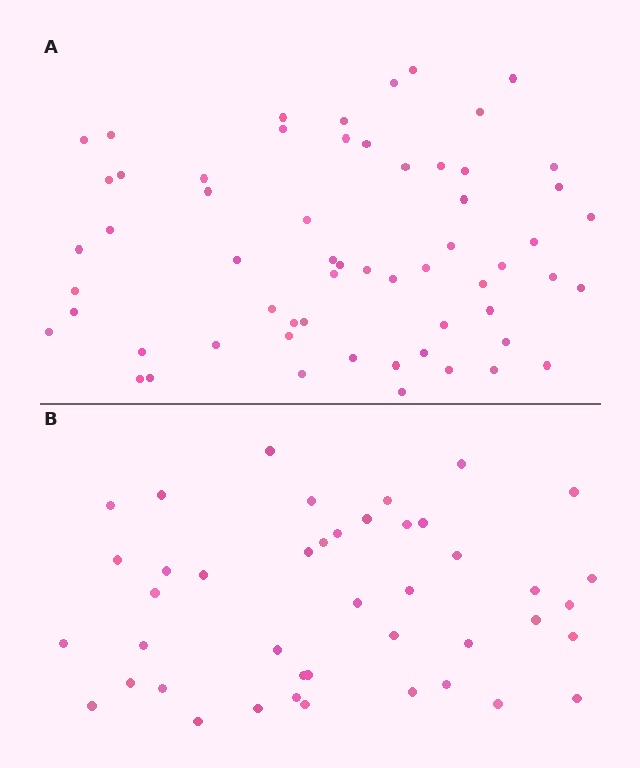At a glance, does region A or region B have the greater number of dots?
Region A (the top region) has more dots.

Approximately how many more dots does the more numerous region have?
Region A has approximately 15 more dots than region B.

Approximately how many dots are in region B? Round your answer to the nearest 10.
About 40 dots. (The exact count is 43, which rounds to 40.)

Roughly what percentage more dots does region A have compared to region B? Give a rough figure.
About 40% more.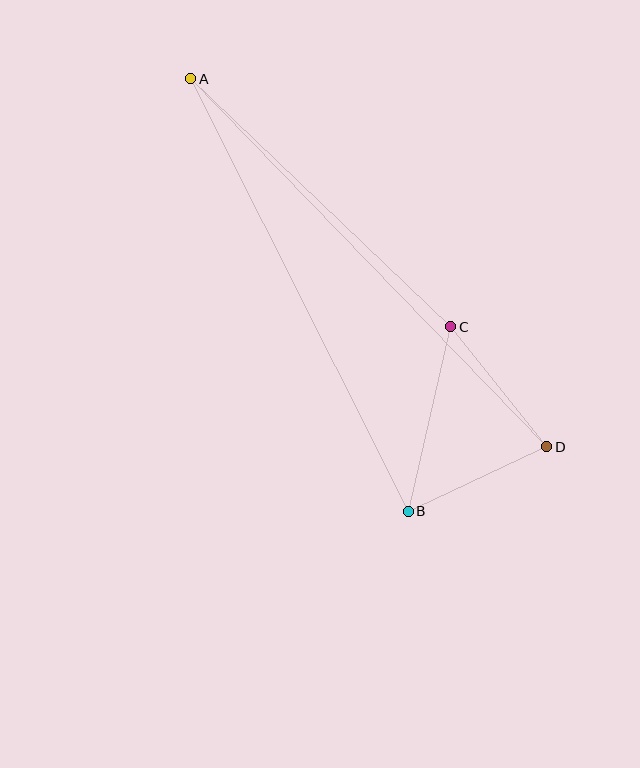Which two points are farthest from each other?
Points A and D are farthest from each other.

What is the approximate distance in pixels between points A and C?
The distance between A and C is approximately 359 pixels.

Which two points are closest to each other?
Points B and D are closest to each other.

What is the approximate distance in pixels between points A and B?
The distance between A and B is approximately 484 pixels.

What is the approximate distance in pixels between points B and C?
The distance between B and C is approximately 189 pixels.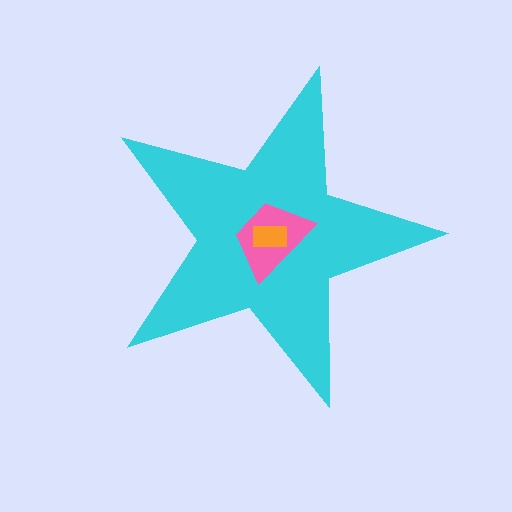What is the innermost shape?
The orange rectangle.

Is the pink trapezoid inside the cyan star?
Yes.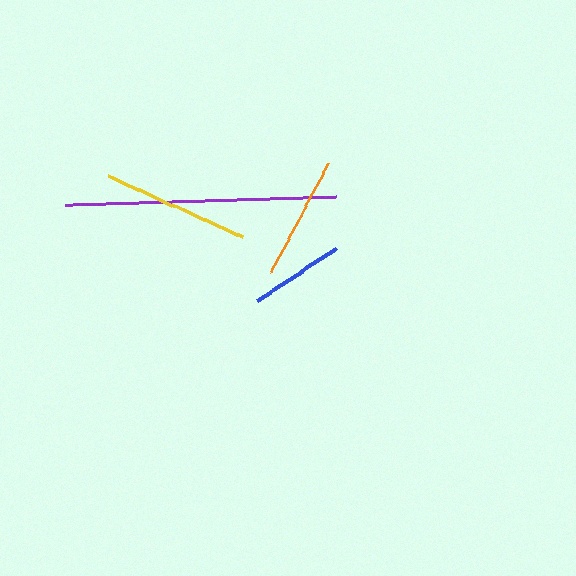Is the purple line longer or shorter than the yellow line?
The purple line is longer than the yellow line.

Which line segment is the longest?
The purple line is the longest at approximately 271 pixels.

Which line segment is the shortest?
The blue line is the shortest at approximately 94 pixels.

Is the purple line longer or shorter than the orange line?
The purple line is longer than the orange line.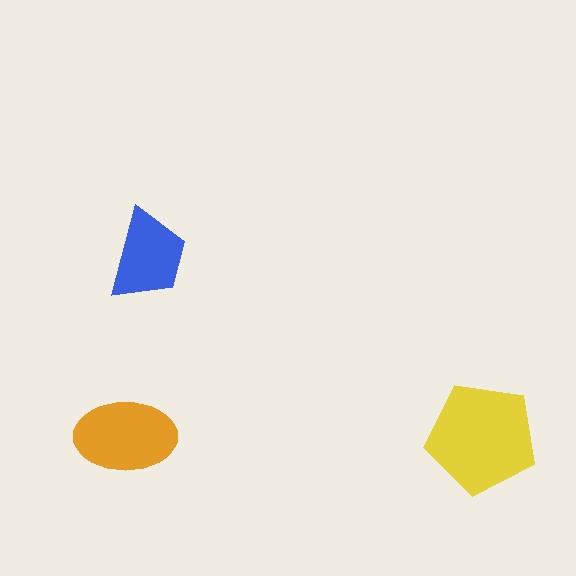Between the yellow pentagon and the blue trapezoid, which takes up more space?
The yellow pentagon.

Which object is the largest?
The yellow pentagon.